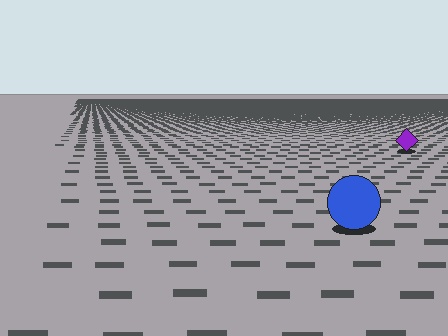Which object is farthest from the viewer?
The purple diamond is farthest from the viewer. It appears smaller and the ground texture around it is denser.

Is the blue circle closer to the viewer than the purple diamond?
Yes. The blue circle is closer — you can tell from the texture gradient: the ground texture is coarser near it.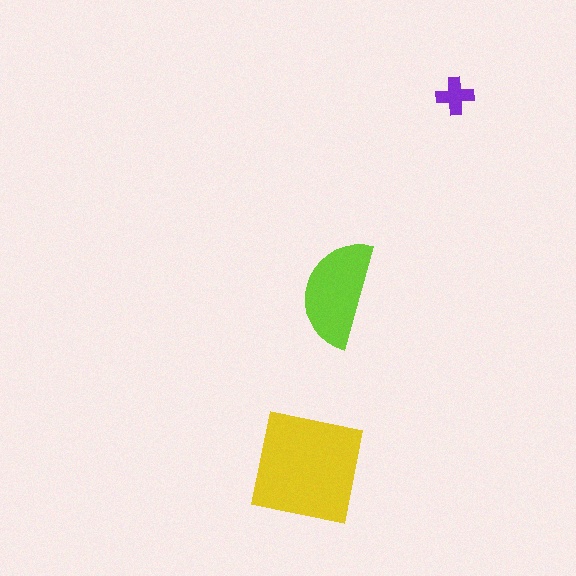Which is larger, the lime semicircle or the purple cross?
The lime semicircle.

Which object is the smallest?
The purple cross.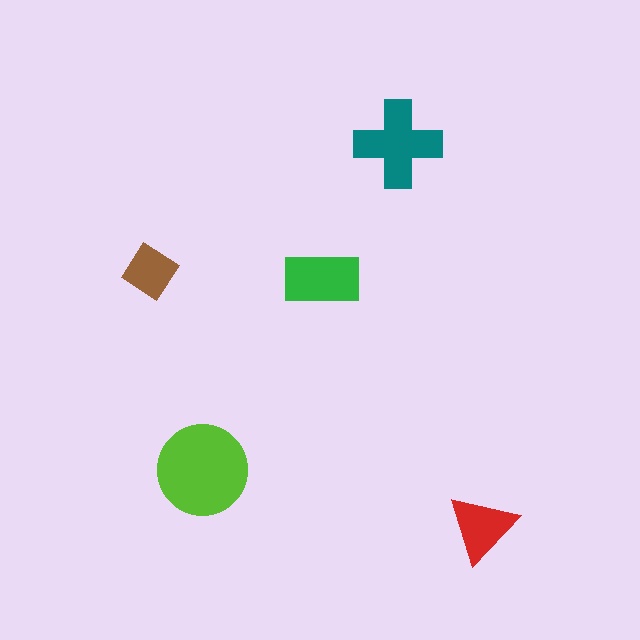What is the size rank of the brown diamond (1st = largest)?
5th.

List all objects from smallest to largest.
The brown diamond, the red triangle, the green rectangle, the teal cross, the lime circle.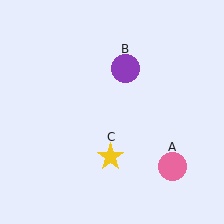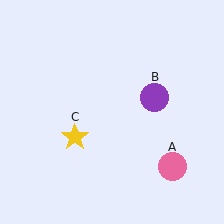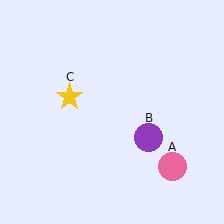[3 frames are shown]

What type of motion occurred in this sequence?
The purple circle (object B), yellow star (object C) rotated clockwise around the center of the scene.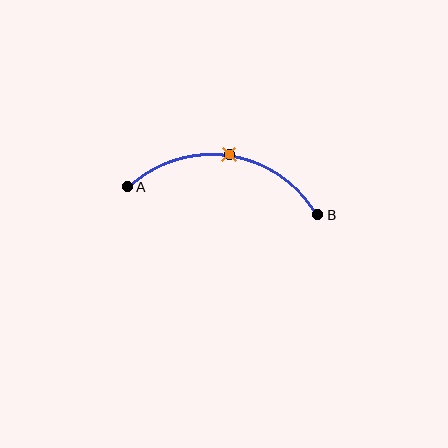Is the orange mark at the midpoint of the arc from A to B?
Yes. The orange mark lies on the arc at equal arc-length from both A and B — it is the arc midpoint.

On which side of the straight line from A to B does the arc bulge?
The arc bulges above the straight line connecting A and B.